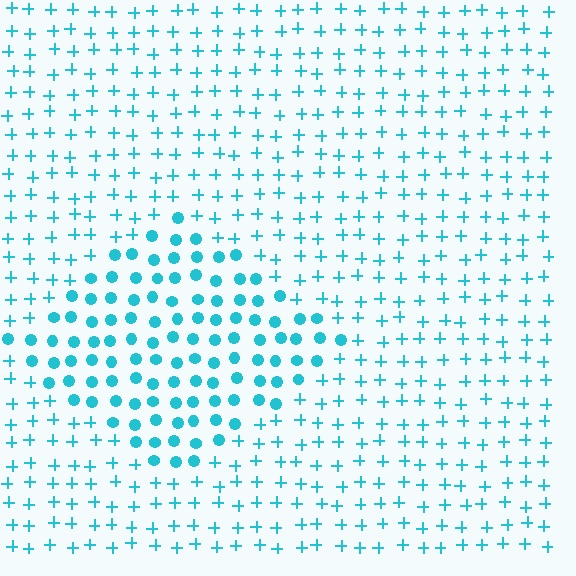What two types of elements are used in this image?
The image uses circles inside the diamond region and plus signs outside it.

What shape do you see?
I see a diamond.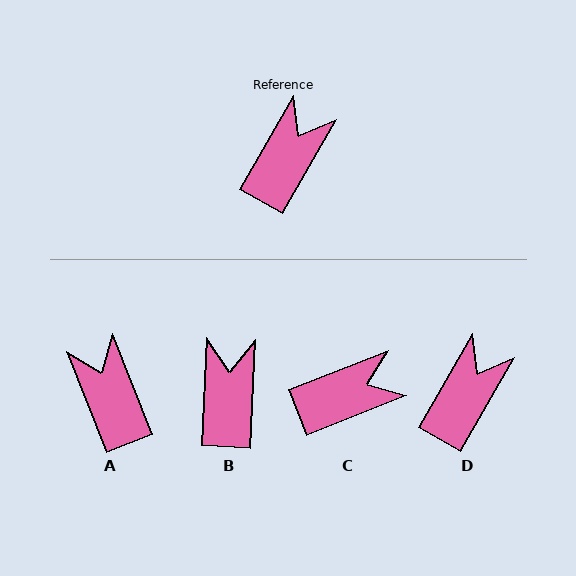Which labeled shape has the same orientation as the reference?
D.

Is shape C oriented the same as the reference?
No, it is off by about 39 degrees.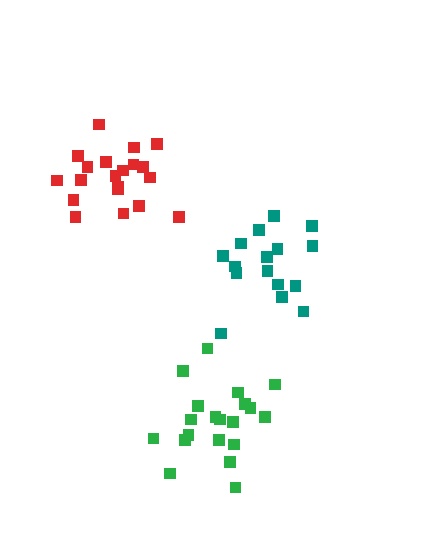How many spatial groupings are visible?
There are 3 spatial groupings.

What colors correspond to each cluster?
The clusters are colored: green, red, teal.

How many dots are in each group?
Group 1: 20 dots, Group 2: 20 dots, Group 3: 16 dots (56 total).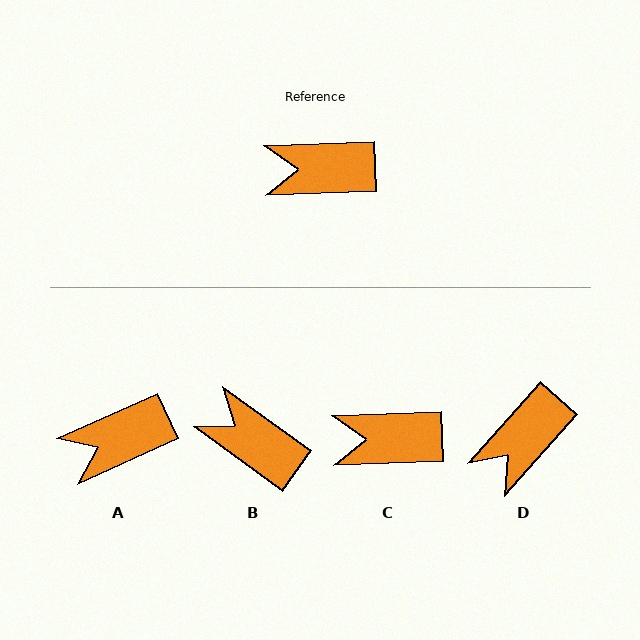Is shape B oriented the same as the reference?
No, it is off by about 38 degrees.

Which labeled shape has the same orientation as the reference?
C.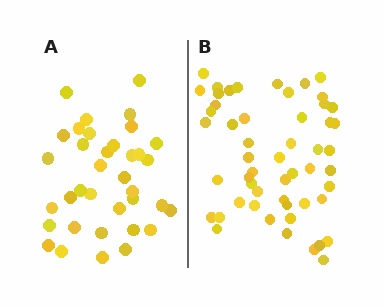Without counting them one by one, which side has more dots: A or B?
Region B (the right region) has more dots.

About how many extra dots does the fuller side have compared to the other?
Region B has approximately 15 more dots than region A.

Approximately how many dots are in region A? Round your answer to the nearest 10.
About 40 dots. (The exact count is 36, which rounds to 40.)